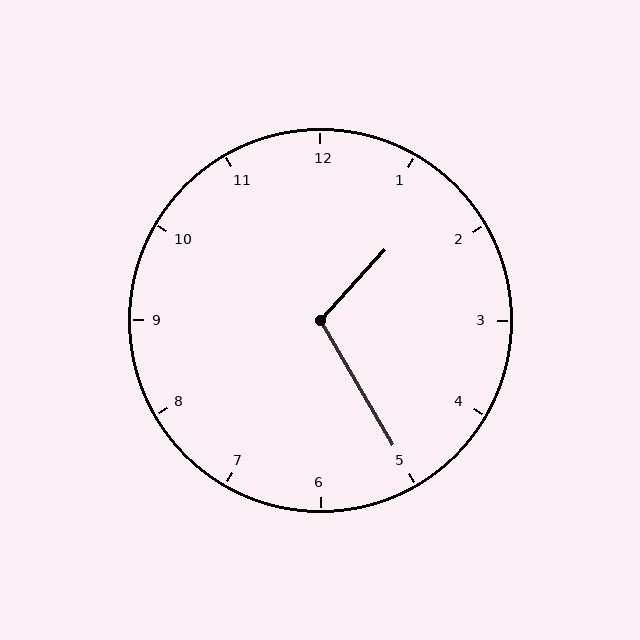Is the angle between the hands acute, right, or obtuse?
It is obtuse.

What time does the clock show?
1:25.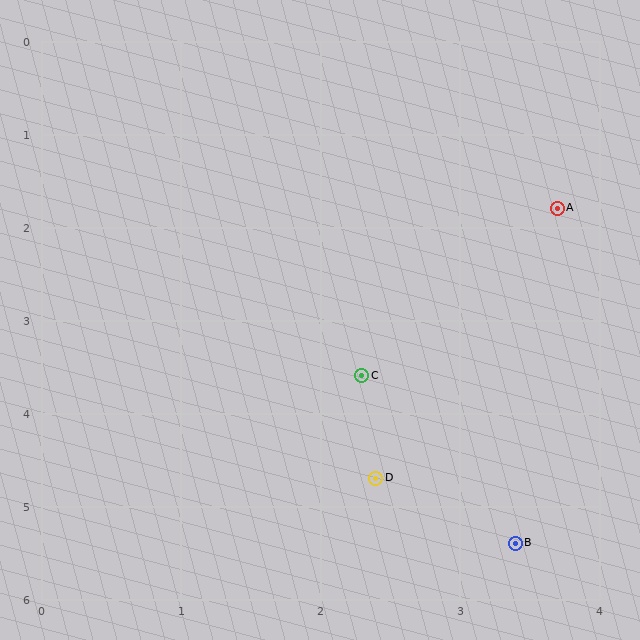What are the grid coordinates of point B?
Point B is at approximately (3.4, 5.4).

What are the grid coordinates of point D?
Point D is at approximately (2.4, 4.7).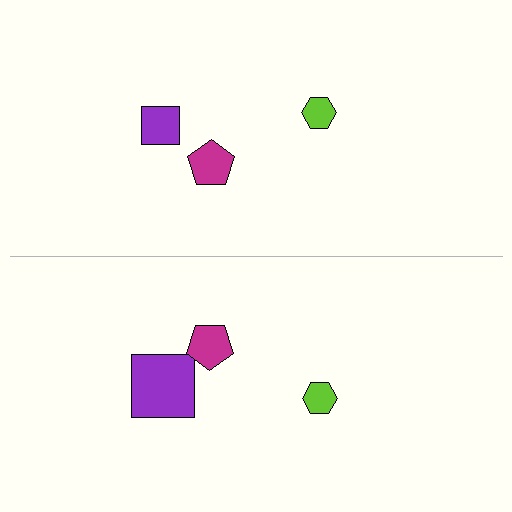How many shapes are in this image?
There are 6 shapes in this image.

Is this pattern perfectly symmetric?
No, the pattern is not perfectly symmetric. The purple square on the bottom side has a different size than its mirror counterpart.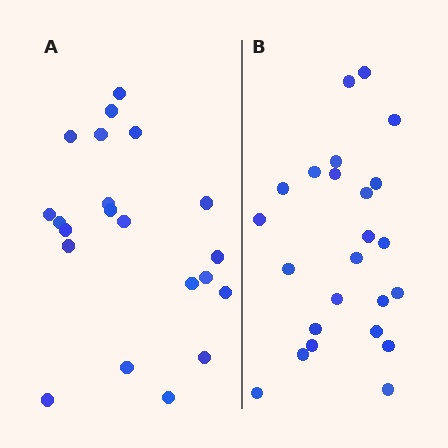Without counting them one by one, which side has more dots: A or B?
Region B (the right region) has more dots.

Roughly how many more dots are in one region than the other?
Region B has just a few more — roughly 2 or 3 more dots than region A.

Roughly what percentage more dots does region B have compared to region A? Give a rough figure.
About 15% more.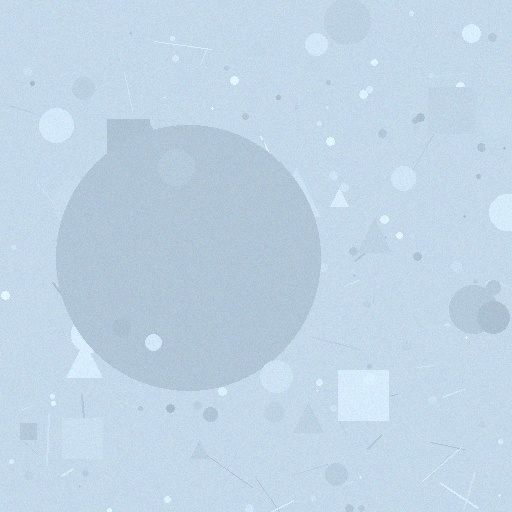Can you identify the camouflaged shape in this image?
The camouflaged shape is a circle.